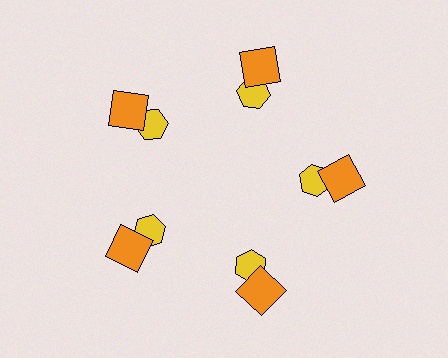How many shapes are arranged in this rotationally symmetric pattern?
There are 10 shapes, arranged in 5 groups of 2.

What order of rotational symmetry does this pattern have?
This pattern has 5-fold rotational symmetry.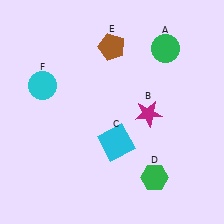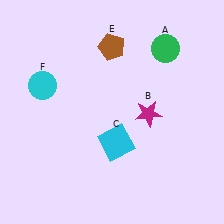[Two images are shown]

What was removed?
The green hexagon (D) was removed in Image 2.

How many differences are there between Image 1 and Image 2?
There is 1 difference between the two images.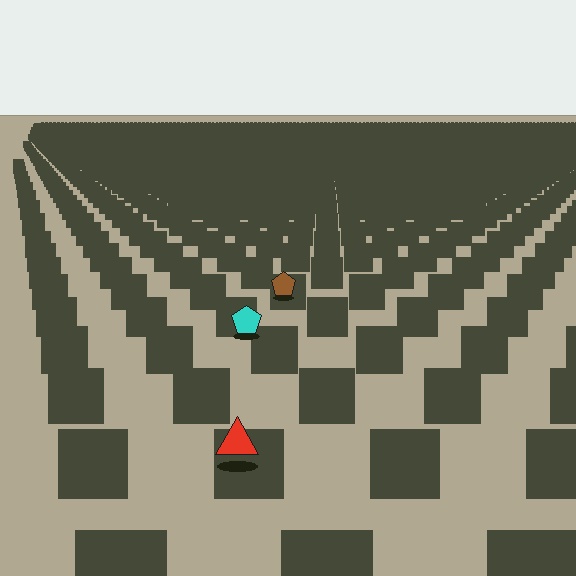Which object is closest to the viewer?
The red triangle is closest. The texture marks near it are larger and more spread out.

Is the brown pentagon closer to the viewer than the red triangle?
No. The red triangle is closer — you can tell from the texture gradient: the ground texture is coarser near it.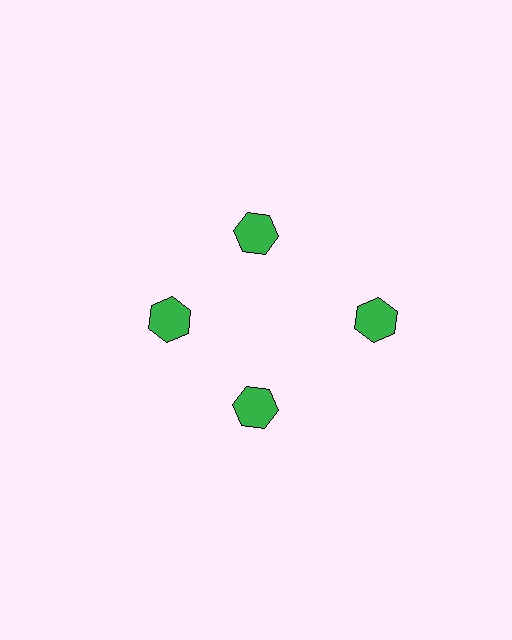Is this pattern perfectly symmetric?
No. The 4 green hexagons are arranged in a ring, but one element near the 3 o'clock position is pushed outward from the center, breaking the 4-fold rotational symmetry.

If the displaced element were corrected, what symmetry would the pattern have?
It would have 4-fold rotational symmetry — the pattern would map onto itself every 90 degrees.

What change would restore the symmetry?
The symmetry would be restored by moving it inward, back onto the ring so that all 4 hexagons sit at equal angles and equal distance from the center.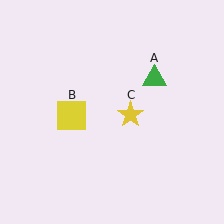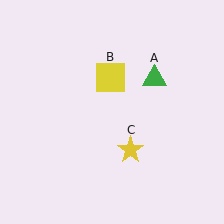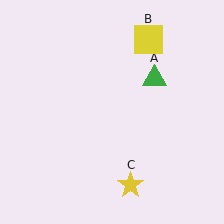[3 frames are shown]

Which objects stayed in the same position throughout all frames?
Green triangle (object A) remained stationary.